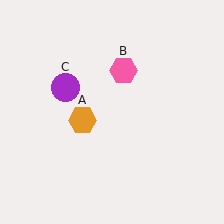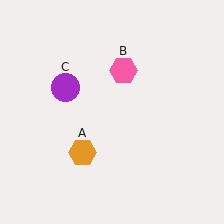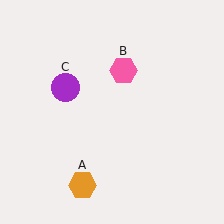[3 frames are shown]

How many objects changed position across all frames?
1 object changed position: orange hexagon (object A).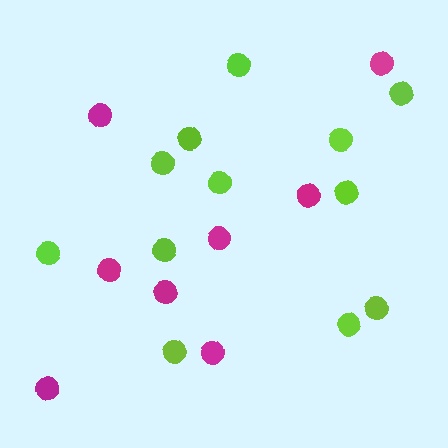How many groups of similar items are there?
There are 2 groups: one group of magenta circles (8) and one group of lime circles (12).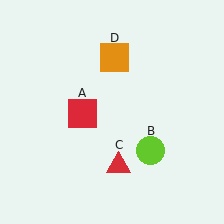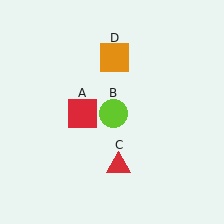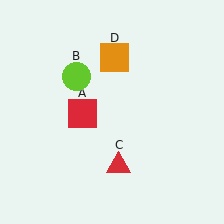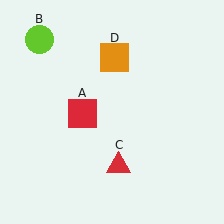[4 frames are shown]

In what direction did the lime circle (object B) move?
The lime circle (object B) moved up and to the left.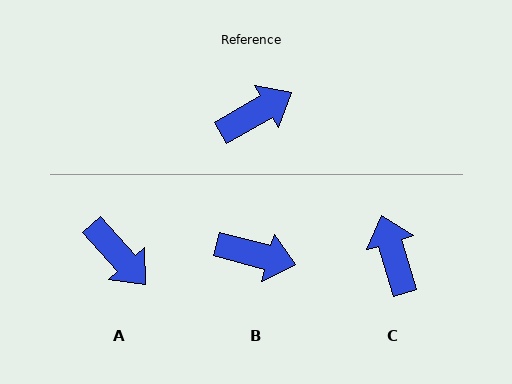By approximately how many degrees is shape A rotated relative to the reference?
Approximately 78 degrees clockwise.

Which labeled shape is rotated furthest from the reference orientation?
A, about 78 degrees away.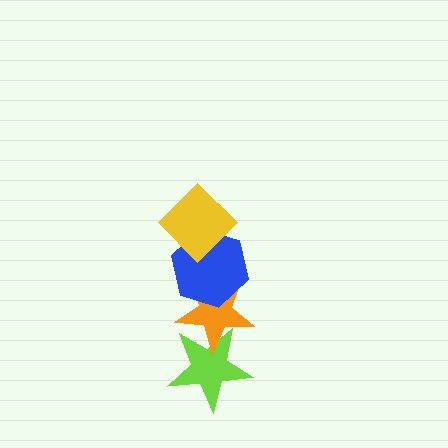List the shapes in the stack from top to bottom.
From top to bottom: the yellow diamond, the blue hexagon, the orange star, the lime star.